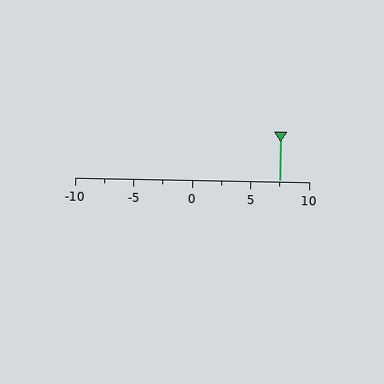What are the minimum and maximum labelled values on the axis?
The axis runs from -10 to 10.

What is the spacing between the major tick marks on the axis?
The major ticks are spaced 5 apart.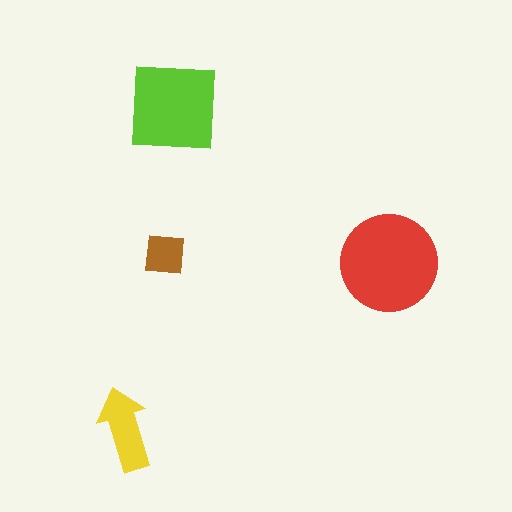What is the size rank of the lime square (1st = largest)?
2nd.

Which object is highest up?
The lime square is topmost.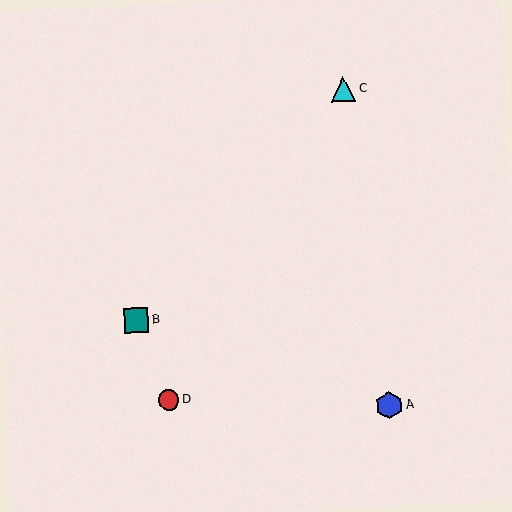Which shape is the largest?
The blue hexagon (labeled A) is the largest.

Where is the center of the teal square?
The center of the teal square is at (136, 320).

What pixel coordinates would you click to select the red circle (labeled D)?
Click at (169, 400) to select the red circle D.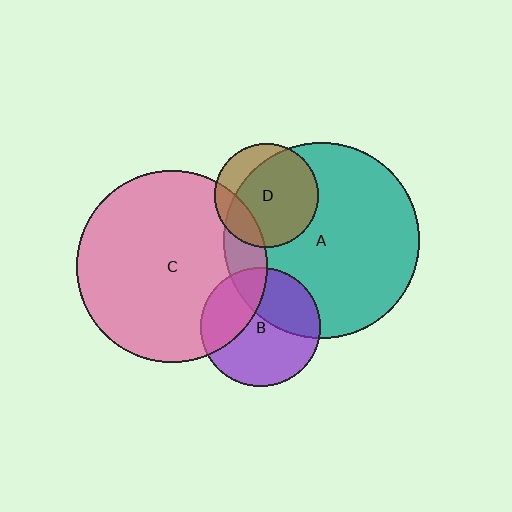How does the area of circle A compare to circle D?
Approximately 3.5 times.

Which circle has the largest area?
Circle A (teal).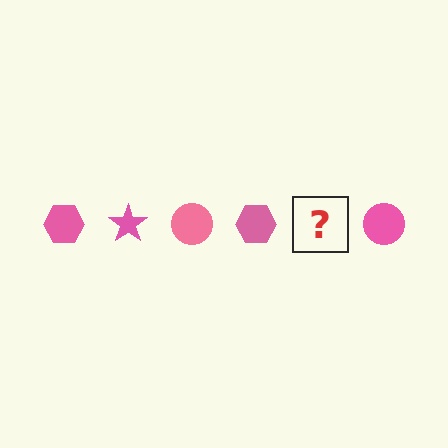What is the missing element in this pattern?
The missing element is a pink star.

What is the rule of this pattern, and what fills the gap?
The rule is that the pattern cycles through hexagon, star, circle shapes in pink. The gap should be filled with a pink star.